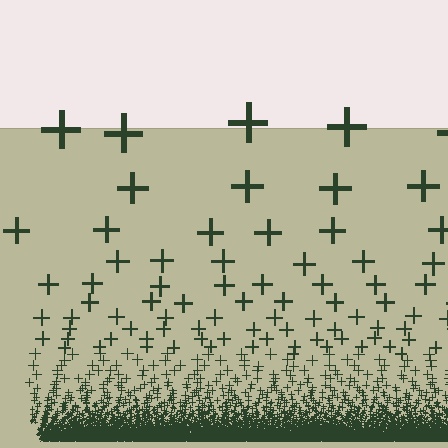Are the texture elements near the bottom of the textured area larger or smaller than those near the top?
Smaller. The gradient is inverted — elements near the bottom are smaller and denser.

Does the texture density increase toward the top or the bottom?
Density increases toward the bottom.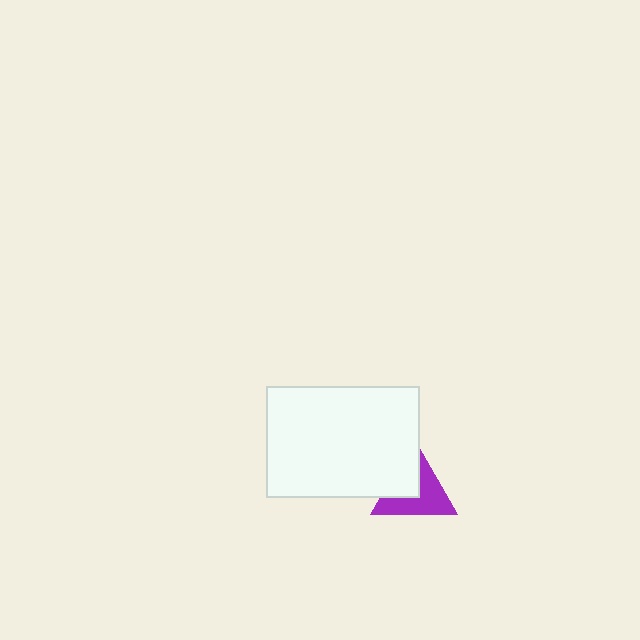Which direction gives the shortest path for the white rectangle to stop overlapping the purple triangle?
Moving toward the upper-left gives the shortest separation.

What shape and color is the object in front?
The object in front is a white rectangle.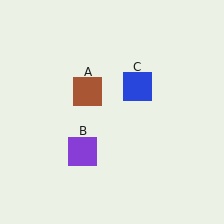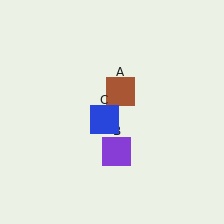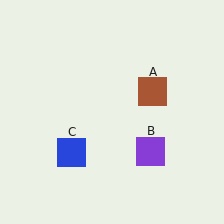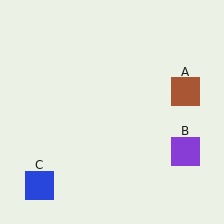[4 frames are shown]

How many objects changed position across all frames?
3 objects changed position: brown square (object A), purple square (object B), blue square (object C).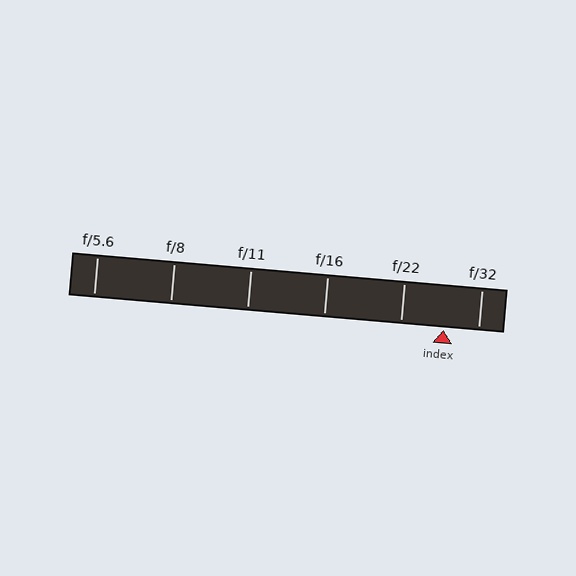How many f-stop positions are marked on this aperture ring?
There are 6 f-stop positions marked.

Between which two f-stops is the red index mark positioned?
The index mark is between f/22 and f/32.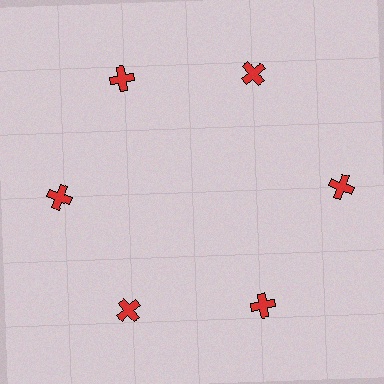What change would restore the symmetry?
The symmetry would be restored by moving it inward, back onto the ring so that all 6 crosses sit at equal angles and equal distance from the center.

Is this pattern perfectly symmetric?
No. The 6 red crosses are arranged in a ring, but one element near the 3 o'clock position is pushed outward from the center, breaking the 6-fold rotational symmetry.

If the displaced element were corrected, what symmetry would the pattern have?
It would have 6-fold rotational symmetry — the pattern would map onto itself every 60 degrees.